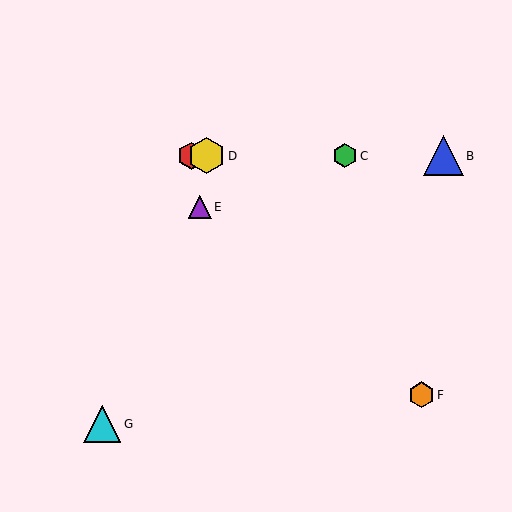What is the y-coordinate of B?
Object B is at y≈156.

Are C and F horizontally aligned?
No, C is at y≈156 and F is at y≈395.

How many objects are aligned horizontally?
4 objects (A, B, C, D) are aligned horizontally.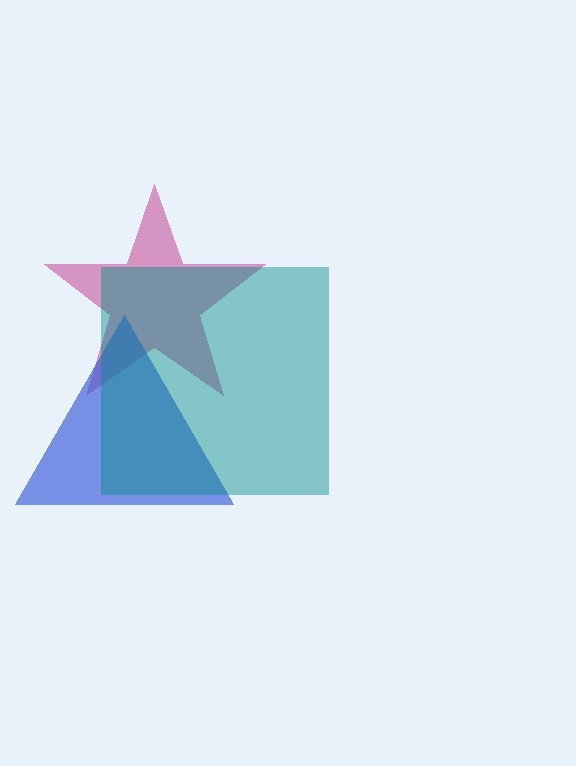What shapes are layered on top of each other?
The layered shapes are: a magenta star, a blue triangle, a teal square.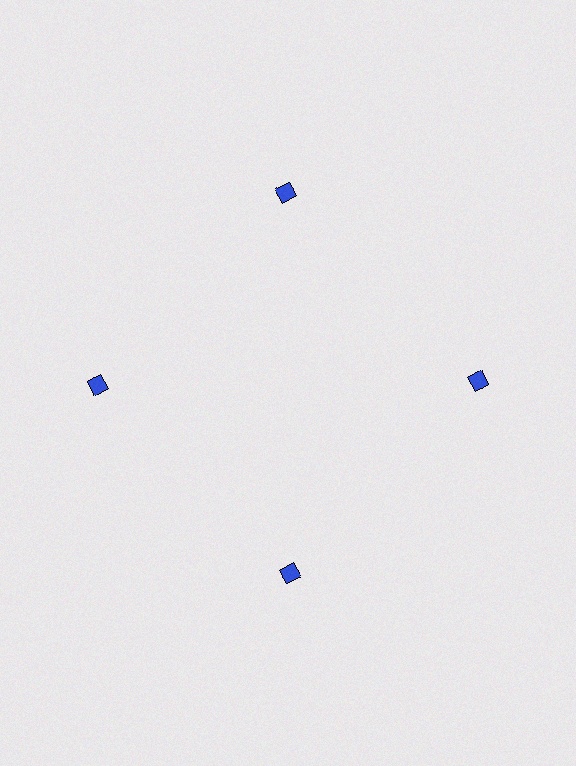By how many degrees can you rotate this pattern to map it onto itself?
The pattern maps onto itself every 90 degrees of rotation.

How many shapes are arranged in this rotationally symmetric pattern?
There are 4 shapes, arranged in 4 groups of 1.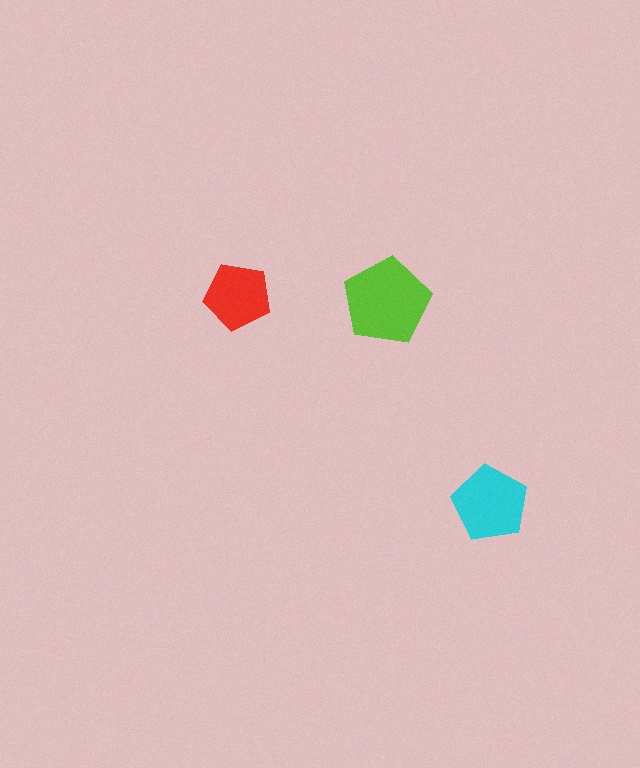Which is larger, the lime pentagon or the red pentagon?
The lime one.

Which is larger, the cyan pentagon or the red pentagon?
The cyan one.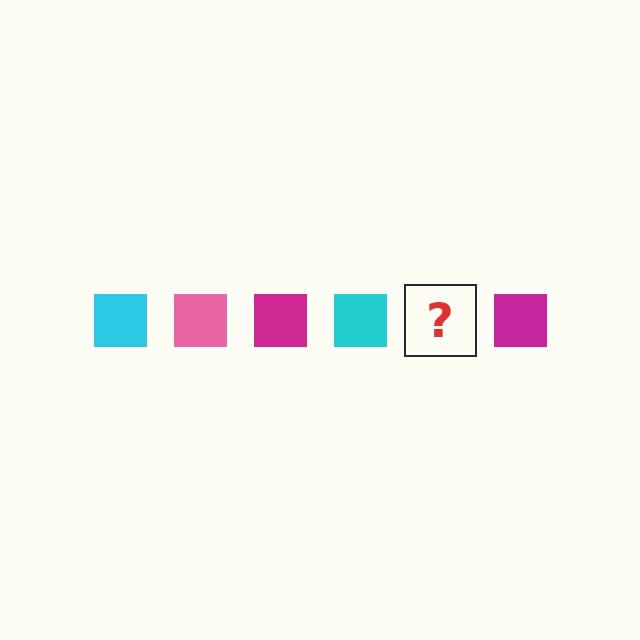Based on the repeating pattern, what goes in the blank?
The blank should be a pink square.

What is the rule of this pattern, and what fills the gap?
The rule is that the pattern cycles through cyan, pink, magenta squares. The gap should be filled with a pink square.